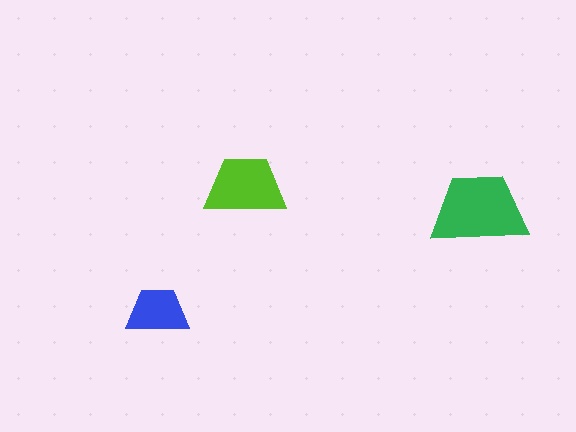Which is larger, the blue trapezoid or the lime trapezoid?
The lime one.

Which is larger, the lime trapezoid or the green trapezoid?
The green one.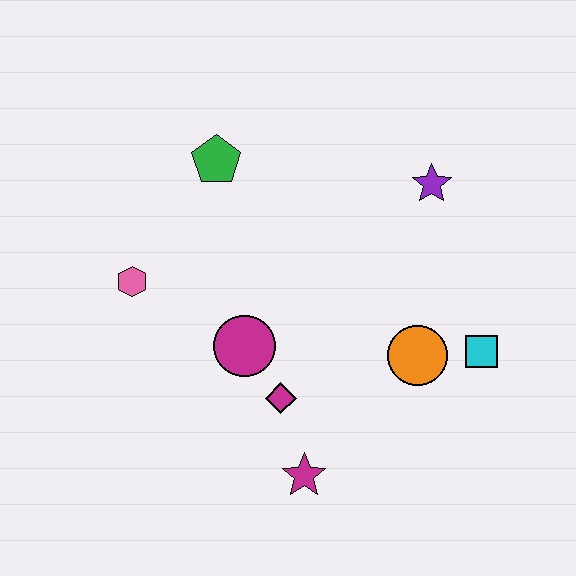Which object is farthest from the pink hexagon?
The cyan square is farthest from the pink hexagon.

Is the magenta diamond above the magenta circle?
No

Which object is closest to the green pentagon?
The pink hexagon is closest to the green pentagon.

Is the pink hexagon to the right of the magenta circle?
No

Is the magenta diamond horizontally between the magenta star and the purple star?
No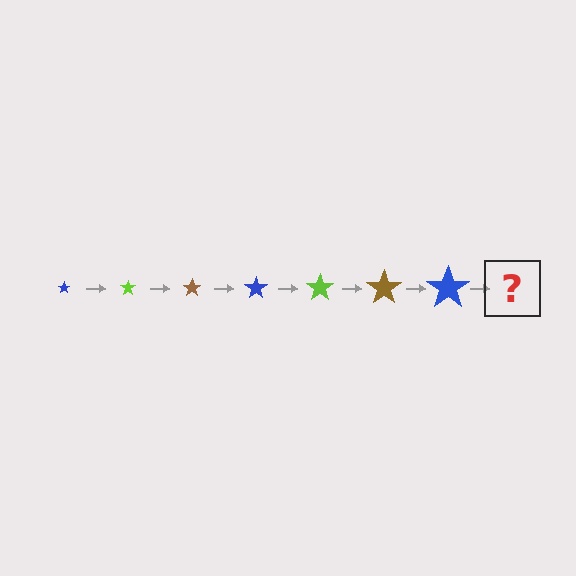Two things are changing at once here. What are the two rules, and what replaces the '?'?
The two rules are that the star grows larger each step and the color cycles through blue, lime, and brown. The '?' should be a lime star, larger than the previous one.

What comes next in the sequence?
The next element should be a lime star, larger than the previous one.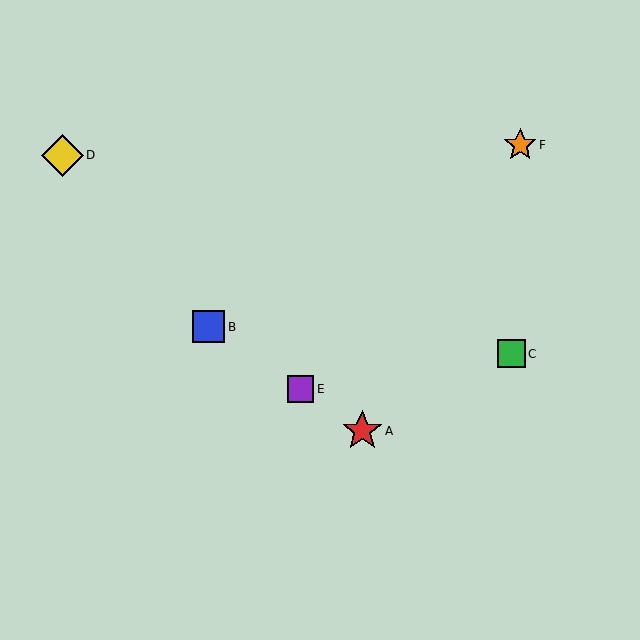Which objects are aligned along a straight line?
Objects A, B, E are aligned along a straight line.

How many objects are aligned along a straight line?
3 objects (A, B, E) are aligned along a straight line.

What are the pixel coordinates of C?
Object C is at (511, 354).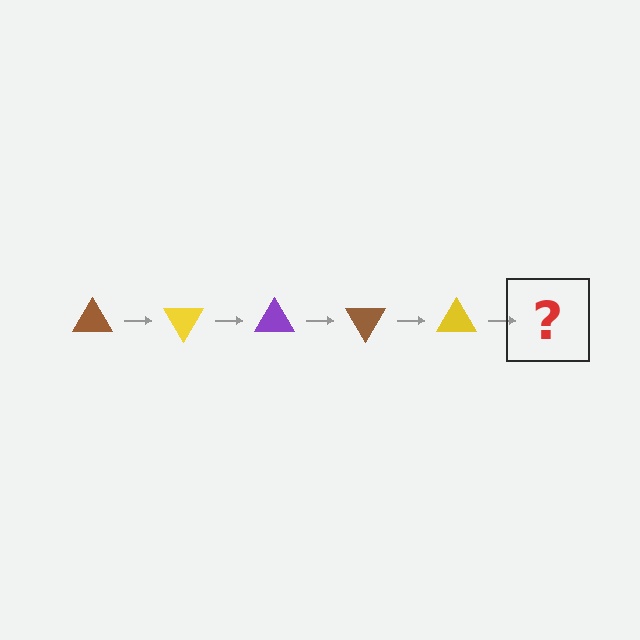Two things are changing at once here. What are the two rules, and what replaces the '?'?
The two rules are that it rotates 60 degrees each step and the color cycles through brown, yellow, and purple. The '?' should be a purple triangle, rotated 300 degrees from the start.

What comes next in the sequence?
The next element should be a purple triangle, rotated 300 degrees from the start.